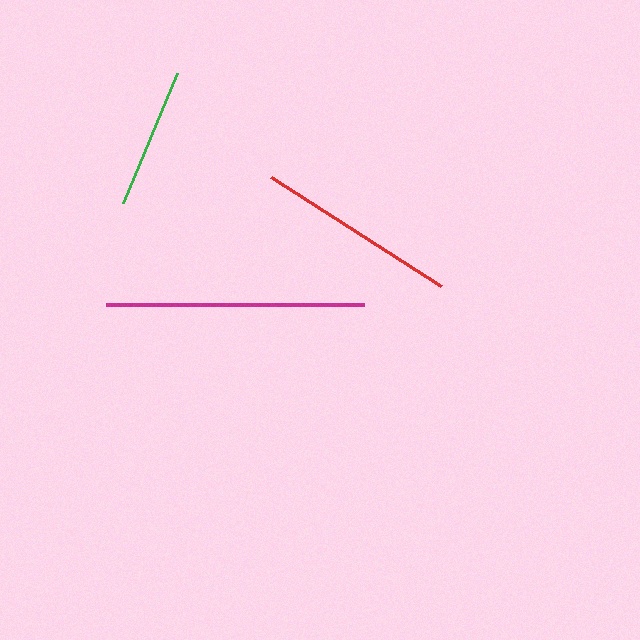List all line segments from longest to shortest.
From longest to shortest: magenta, red, green.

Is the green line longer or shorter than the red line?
The red line is longer than the green line.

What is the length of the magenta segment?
The magenta segment is approximately 258 pixels long.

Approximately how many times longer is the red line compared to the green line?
The red line is approximately 1.4 times the length of the green line.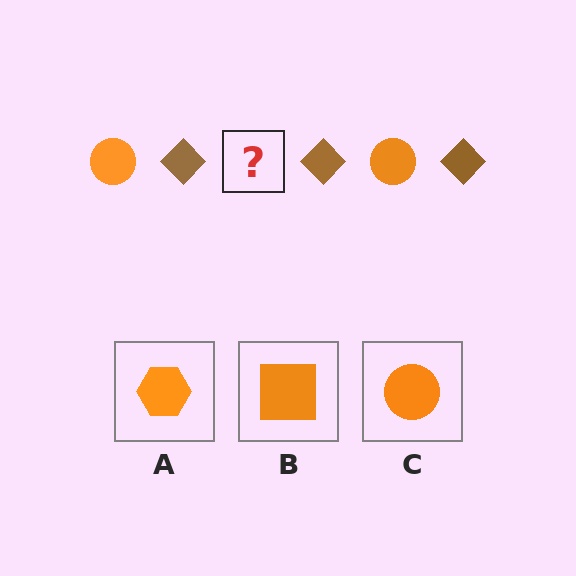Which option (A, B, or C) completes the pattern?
C.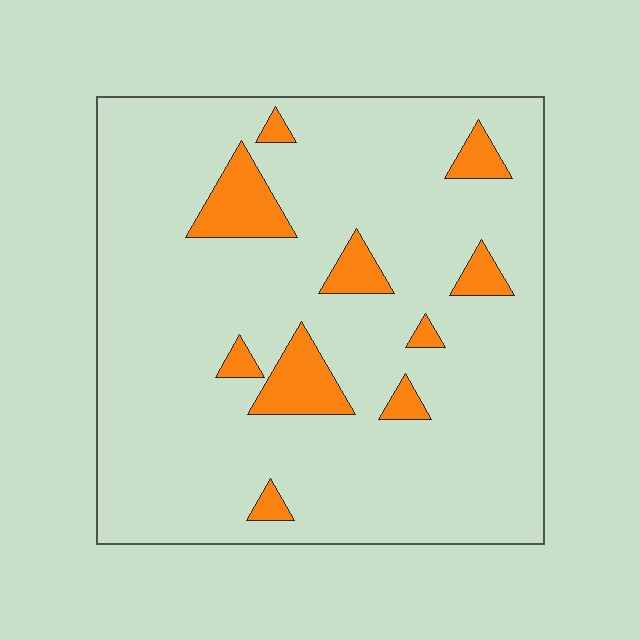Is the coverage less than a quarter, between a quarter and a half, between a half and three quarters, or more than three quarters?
Less than a quarter.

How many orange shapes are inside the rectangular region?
10.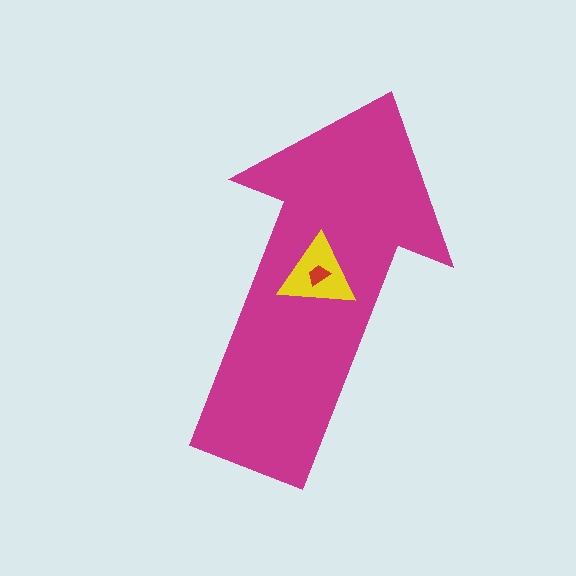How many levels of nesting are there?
3.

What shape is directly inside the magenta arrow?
The yellow triangle.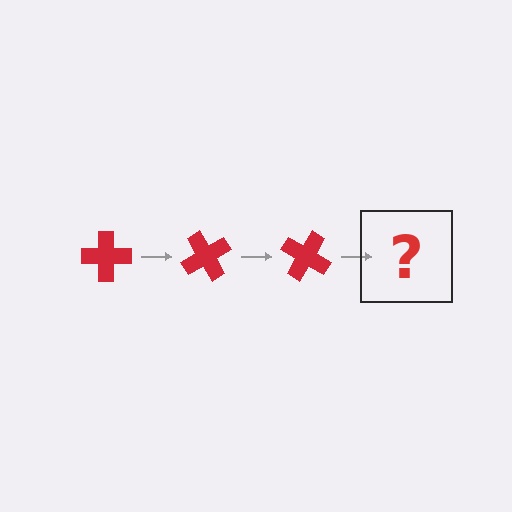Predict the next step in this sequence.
The next step is a red cross rotated 180 degrees.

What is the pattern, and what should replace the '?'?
The pattern is that the cross rotates 60 degrees each step. The '?' should be a red cross rotated 180 degrees.